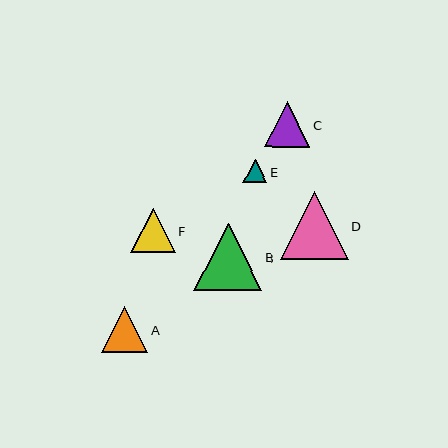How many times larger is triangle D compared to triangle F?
Triangle D is approximately 1.5 times the size of triangle F.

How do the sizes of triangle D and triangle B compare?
Triangle D and triangle B are approximately the same size.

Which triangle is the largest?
Triangle D is the largest with a size of approximately 68 pixels.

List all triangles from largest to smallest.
From largest to smallest: D, B, A, C, F, E.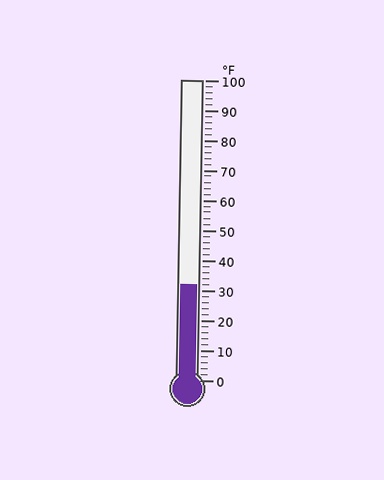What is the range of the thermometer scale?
The thermometer scale ranges from 0°F to 100°F.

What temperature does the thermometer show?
The thermometer shows approximately 32°F.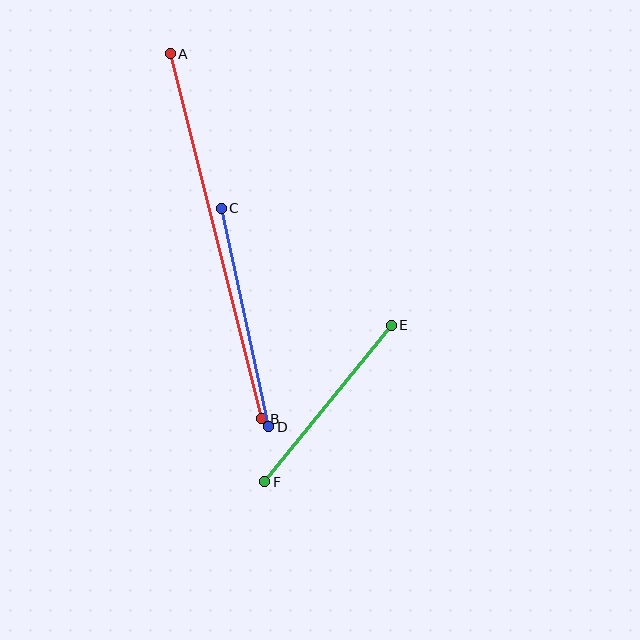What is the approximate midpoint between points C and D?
The midpoint is at approximately (245, 318) pixels.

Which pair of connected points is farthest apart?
Points A and B are farthest apart.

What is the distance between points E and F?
The distance is approximately 202 pixels.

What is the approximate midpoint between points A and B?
The midpoint is at approximately (216, 236) pixels.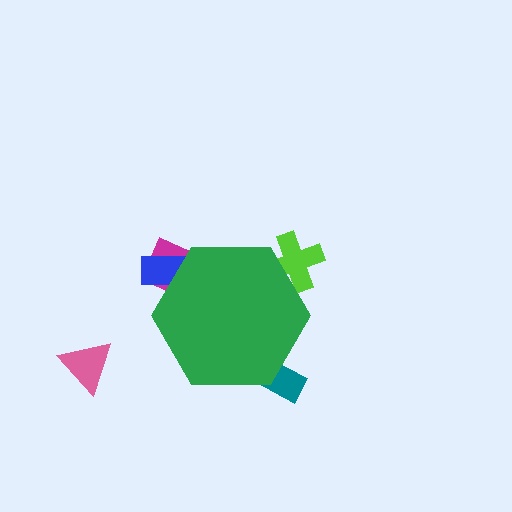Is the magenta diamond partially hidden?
Yes, the magenta diamond is partially hidden behind the green hexagon.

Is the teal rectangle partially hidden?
Yes, the teal rectangle is partially hidden behind the green hexagon.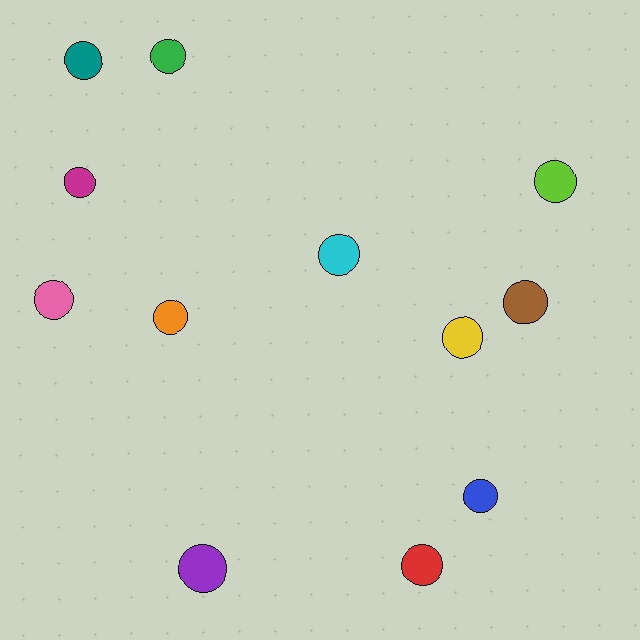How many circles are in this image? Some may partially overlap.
There are 12 circles.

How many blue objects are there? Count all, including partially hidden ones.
There is 1 blue object.